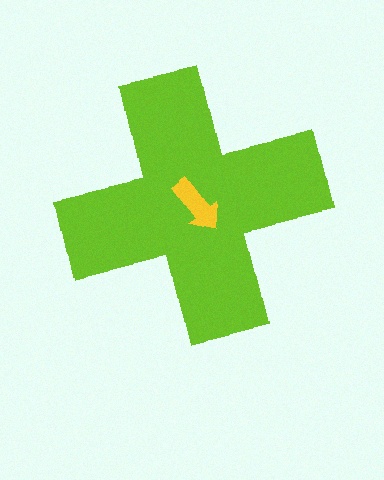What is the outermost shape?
The lime cross.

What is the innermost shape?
The yellow arrow.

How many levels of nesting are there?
2.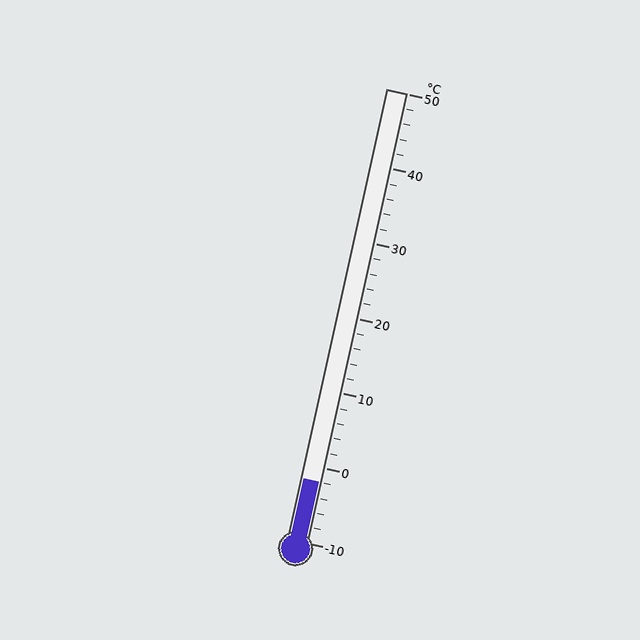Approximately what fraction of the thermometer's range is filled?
The thermometer is filled to approximately 15% of its range.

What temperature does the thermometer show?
The thermometer shows approximately -2°C.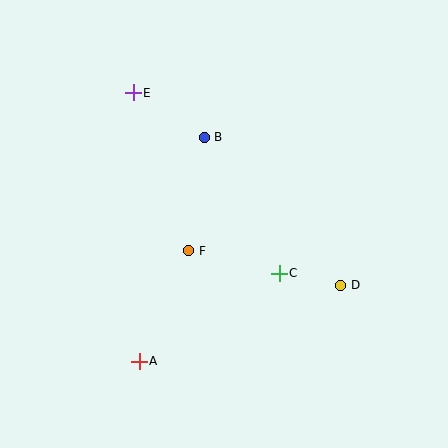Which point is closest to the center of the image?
Point F at (189, 251) is closest to the center.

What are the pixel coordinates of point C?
Point C is at (279, 273).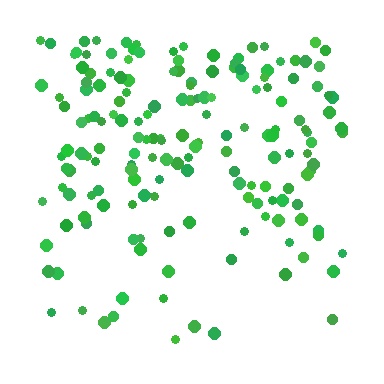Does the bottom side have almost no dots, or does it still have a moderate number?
Still a moderate number, just noticeably fewer than the top.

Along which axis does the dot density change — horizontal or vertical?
Vertical.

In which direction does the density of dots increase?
From bottom to top, with the top side densest.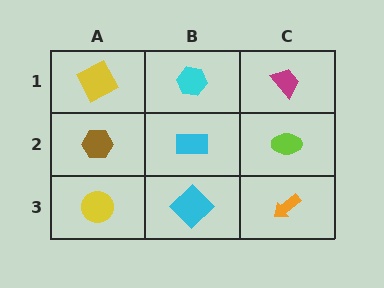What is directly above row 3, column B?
A cyan rectangle.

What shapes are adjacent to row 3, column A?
A brown hexagon (row 2, column A), a cyan diamond (row 3, column B).